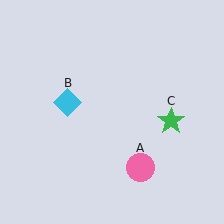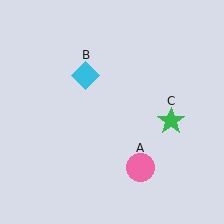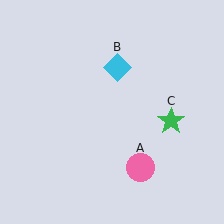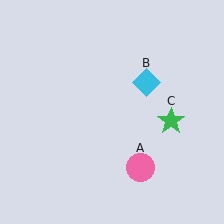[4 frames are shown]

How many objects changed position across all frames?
1 object changed position: cyan diamond (object B).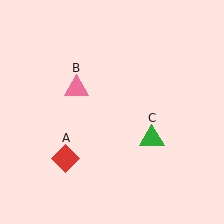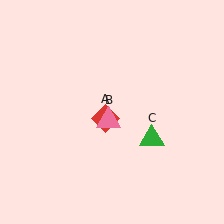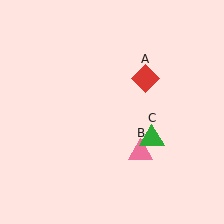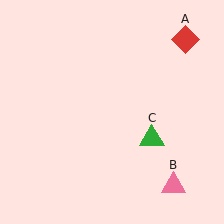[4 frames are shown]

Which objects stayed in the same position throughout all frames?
Green triangle (object C) remained stationary.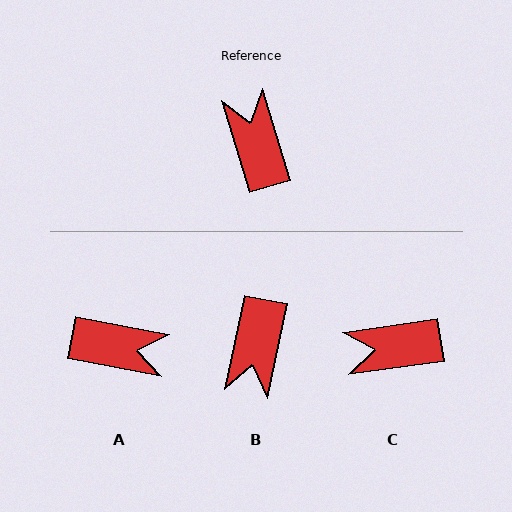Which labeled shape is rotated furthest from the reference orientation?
B, about 151 degrees away.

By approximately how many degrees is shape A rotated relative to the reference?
Approximately 117 degrees clockwise.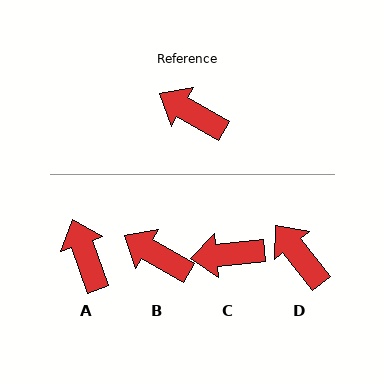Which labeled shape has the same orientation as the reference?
B.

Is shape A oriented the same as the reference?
No, it is off by about 40 degrees.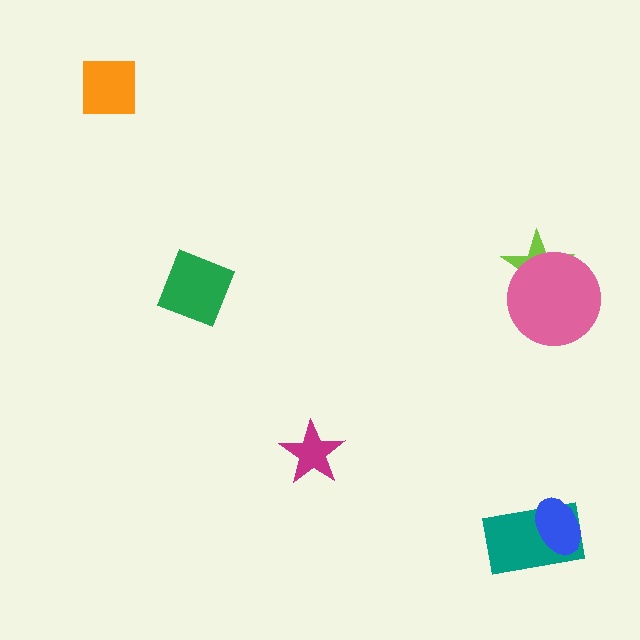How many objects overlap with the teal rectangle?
1 object overlaps with the teal rectangle.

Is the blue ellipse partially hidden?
No, no other shape covers it.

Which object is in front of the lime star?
The pink circle is in front of the lime star.